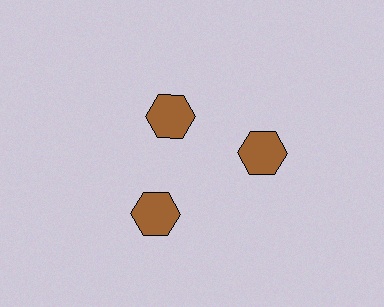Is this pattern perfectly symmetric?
No. The 3 brown hexagons are arranged in a ring, but one element near the 11 o'clock position is pulled inward toward the center, breaking the 3-fold rotational symmetry.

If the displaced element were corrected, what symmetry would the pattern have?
It would have 3-fold rotational symmetry — the pattern would map onto itself every 120 degrees.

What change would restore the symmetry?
The symmetry would be restored by moving it outward, back onto the ring so that all 3 hexagons sit at equal angles and equal distance from the center.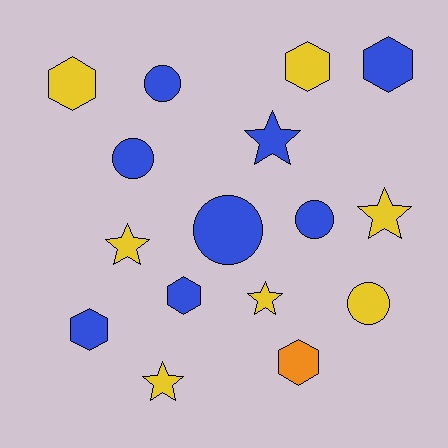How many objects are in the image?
There are 16 objects.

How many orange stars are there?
There are no orange stars.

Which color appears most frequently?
Blue, with 8 objects.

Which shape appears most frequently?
Hexagon, with 6 objects.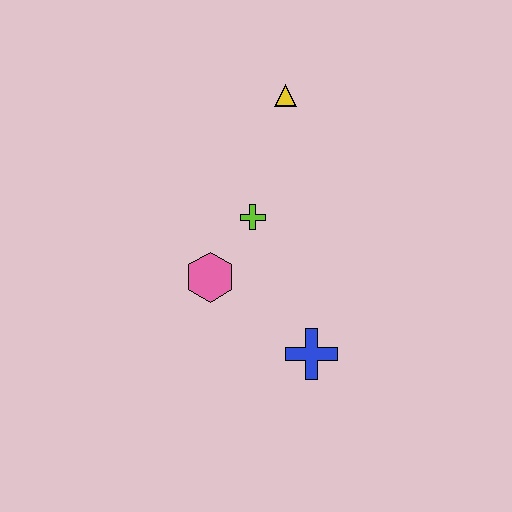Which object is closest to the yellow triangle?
The lime cross is closest to the yellow triangle.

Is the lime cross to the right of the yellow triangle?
No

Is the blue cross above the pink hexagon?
No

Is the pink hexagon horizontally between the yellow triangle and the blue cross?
No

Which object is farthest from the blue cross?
The yellow triangle is farthest from the blue cross.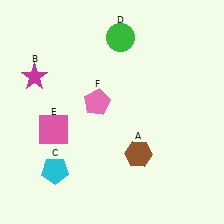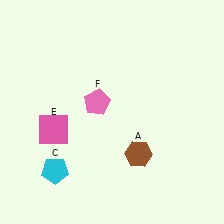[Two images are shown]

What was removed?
The green circle (D), the magenta star (B) were removed in Image 2.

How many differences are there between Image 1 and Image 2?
There are 2 differences between the two images.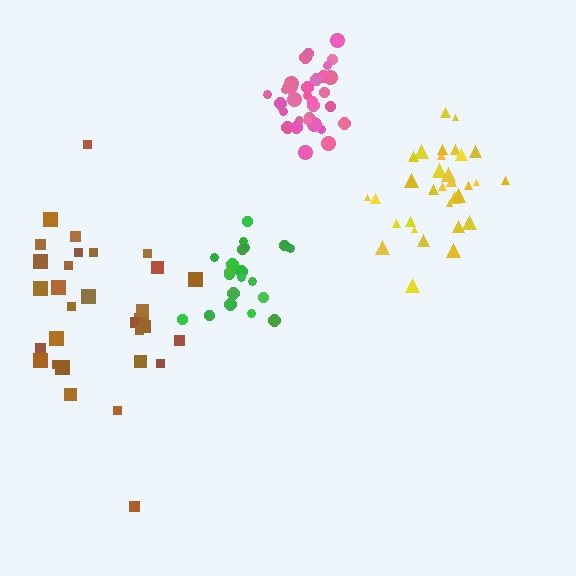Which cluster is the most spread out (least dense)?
Brown.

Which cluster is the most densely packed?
Pink.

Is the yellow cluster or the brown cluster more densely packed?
Yellow.